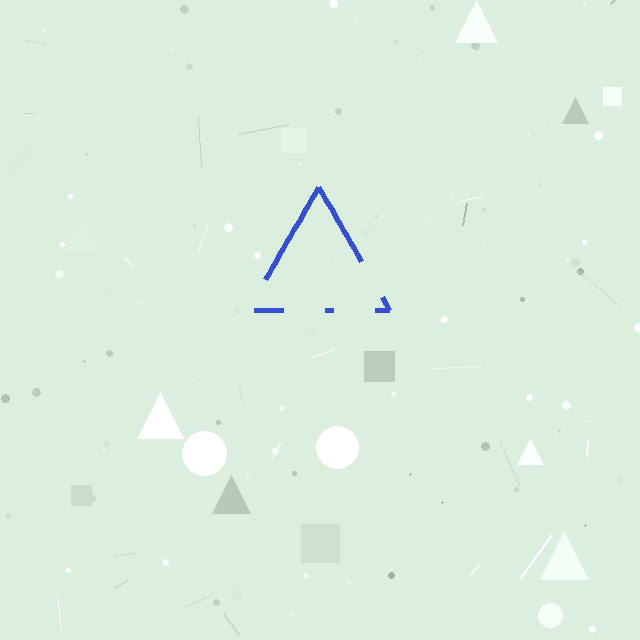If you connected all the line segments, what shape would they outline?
They would outline a triangle.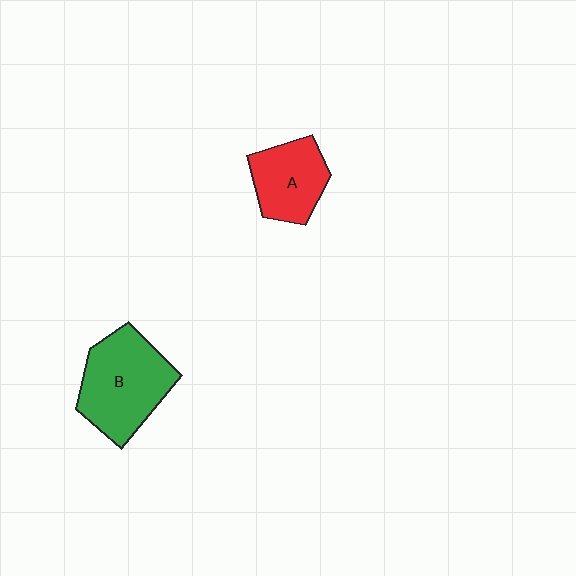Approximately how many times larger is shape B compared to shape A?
Approximately 1.5 times.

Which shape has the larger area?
Shape B (green).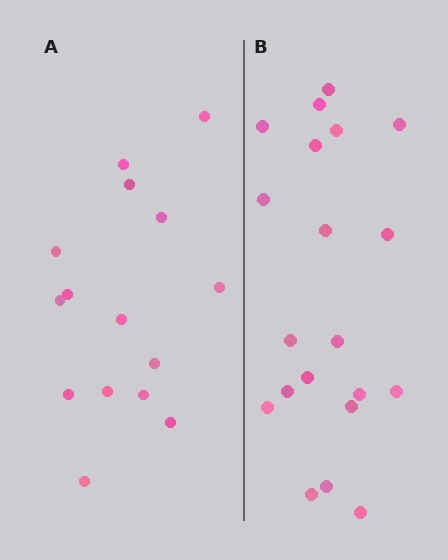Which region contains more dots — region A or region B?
Region B (the right region) has more dots.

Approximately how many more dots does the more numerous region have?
Region B has about 5 more dots than region A.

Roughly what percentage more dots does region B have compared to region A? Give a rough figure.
About 35% more.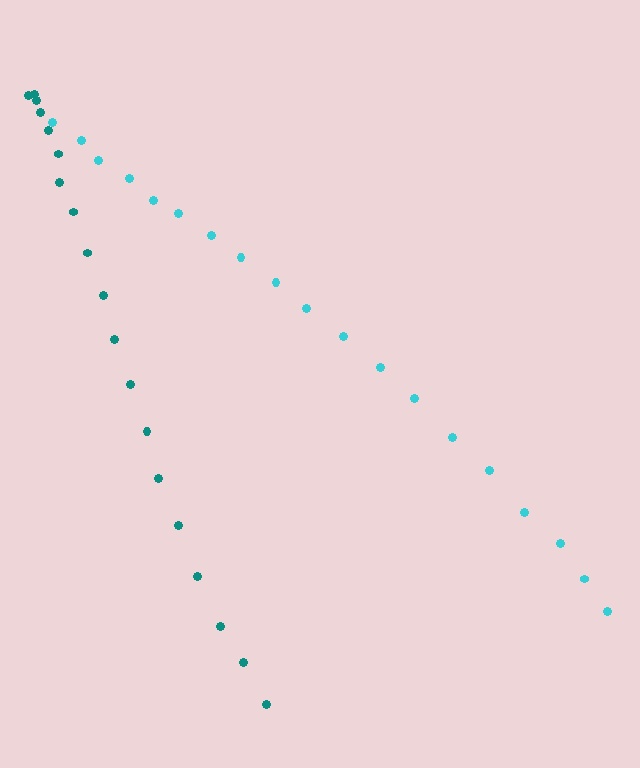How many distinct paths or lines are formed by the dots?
There are 2 distinct paths.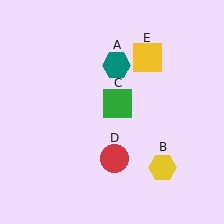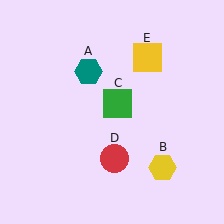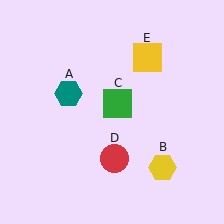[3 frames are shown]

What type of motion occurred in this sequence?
The teal hexagon (object A) rotated counterclockwise around the center of the scene.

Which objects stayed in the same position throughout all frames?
Yellow hexagon (object B) and green square (object C) and red circle (object D) and yellow square (object E) remained stationary.